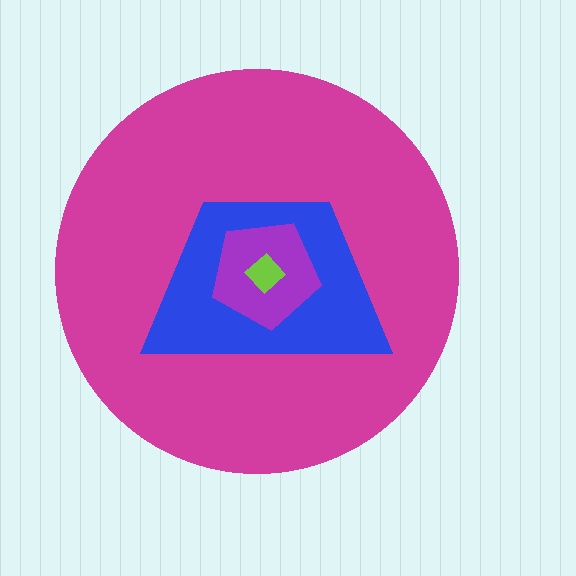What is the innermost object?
The lime diamond.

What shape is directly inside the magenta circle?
The blue trapezoid.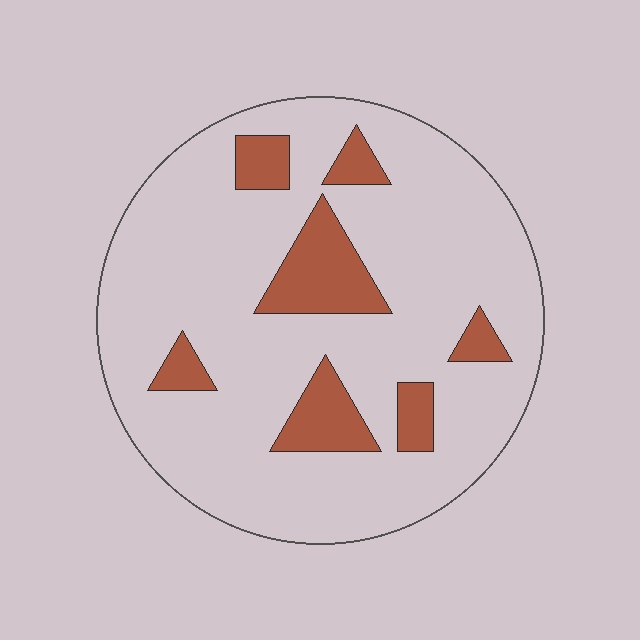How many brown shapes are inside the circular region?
7.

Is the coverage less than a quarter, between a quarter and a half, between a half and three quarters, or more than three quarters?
Less than a quarter.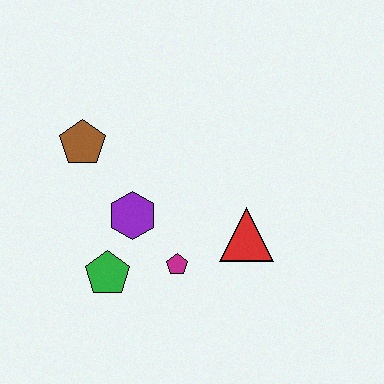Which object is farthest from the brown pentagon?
The red triangle is farthest from the brown pentagon.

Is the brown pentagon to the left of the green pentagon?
Yes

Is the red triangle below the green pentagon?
No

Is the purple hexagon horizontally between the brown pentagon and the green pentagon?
No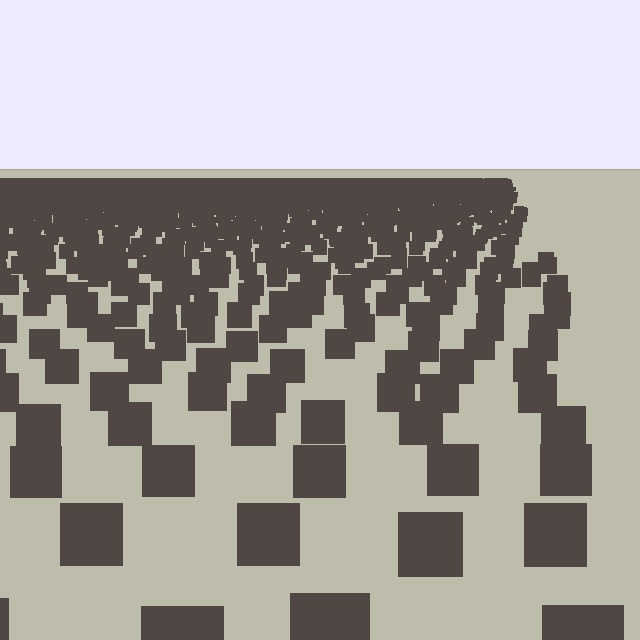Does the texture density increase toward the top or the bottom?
Density increases toward the top.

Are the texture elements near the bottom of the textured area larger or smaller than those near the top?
Larger. Near the bottom, elements are closer to the viewer and appear at a bigger on-screen size.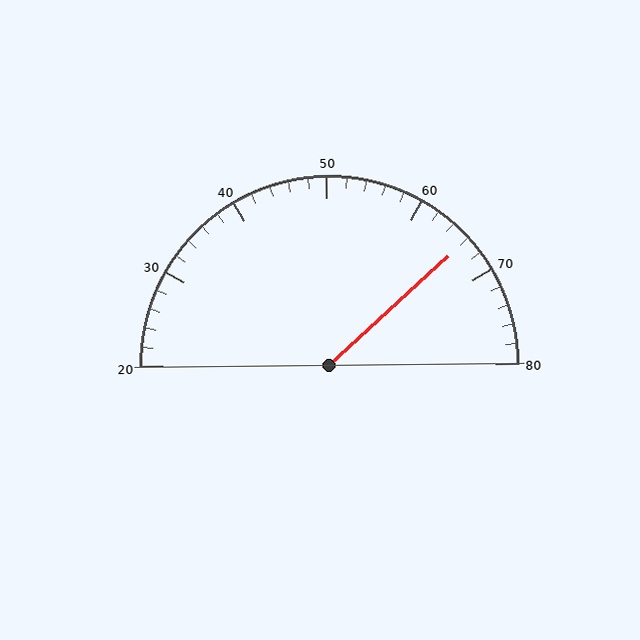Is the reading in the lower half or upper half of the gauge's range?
The reading is in the upper half of the range (20 to 80).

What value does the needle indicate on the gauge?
The needle indicates approximately 66.